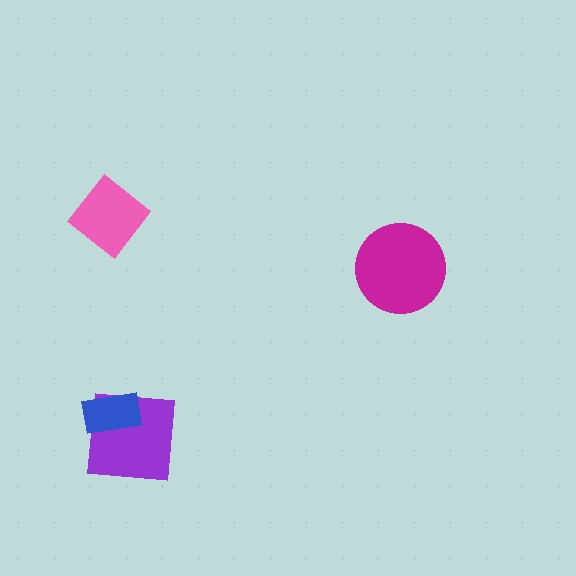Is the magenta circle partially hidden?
No, no other shape covers it.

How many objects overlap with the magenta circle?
0 objects overlap with the magenta circle.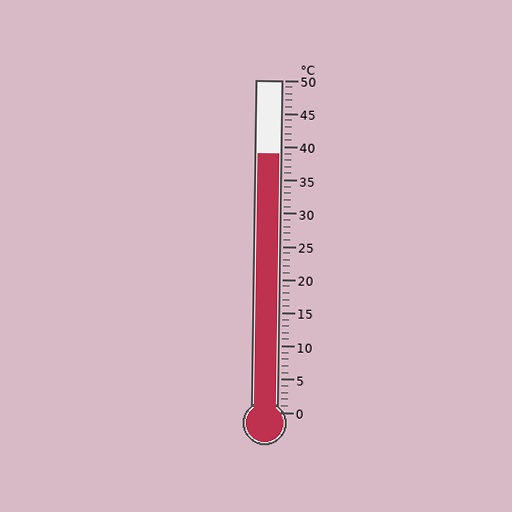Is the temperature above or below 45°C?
The temperature is below 45°C.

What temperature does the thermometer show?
The thermometer shows approximately 39°C.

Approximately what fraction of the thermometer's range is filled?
The thermometer is filled to approximately 80% of its range.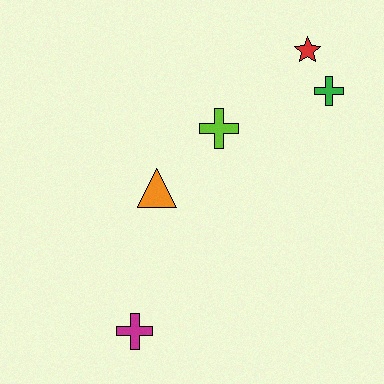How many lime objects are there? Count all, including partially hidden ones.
There is 1 lime object.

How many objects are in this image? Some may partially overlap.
There are 5 objects.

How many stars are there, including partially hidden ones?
There is 1 star.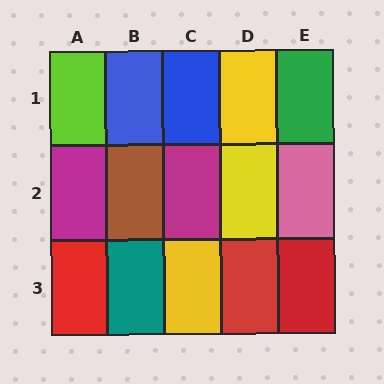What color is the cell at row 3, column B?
Teal.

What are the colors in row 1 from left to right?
Lime, blue, blue, yellow, green.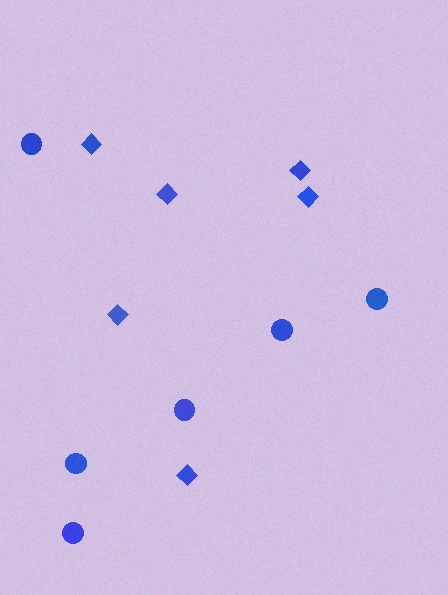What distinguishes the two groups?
There are 2 groups: one group of diamonds (6) and one group of circles (6).